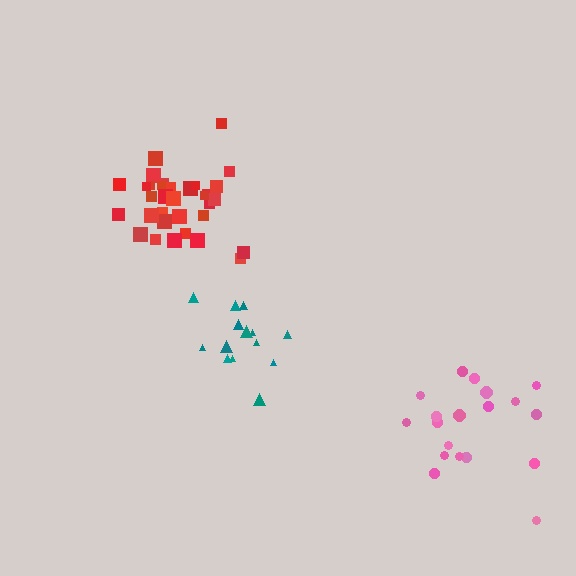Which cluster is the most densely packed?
Red.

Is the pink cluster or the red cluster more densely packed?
Red.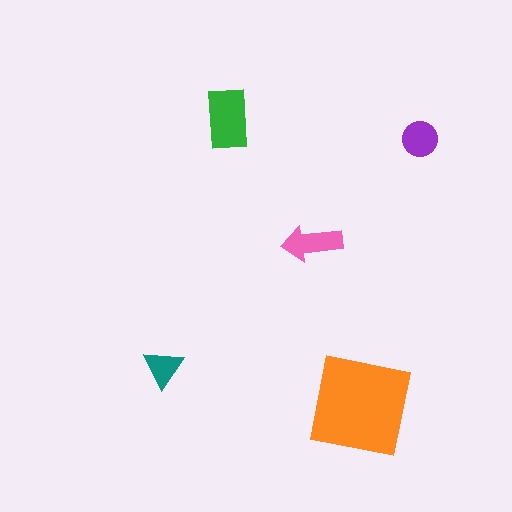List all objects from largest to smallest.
The orange square, the green rectangle, the pink arrow, the purple circle, the teal triangle.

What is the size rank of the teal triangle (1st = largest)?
5th.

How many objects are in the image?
There are 5 objects in the image.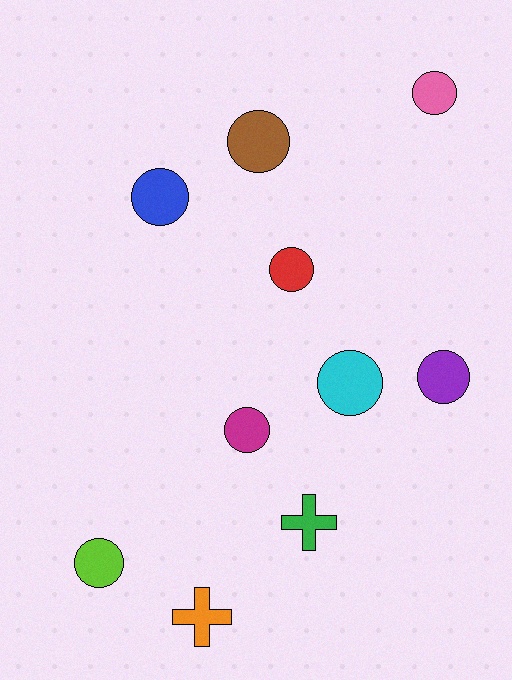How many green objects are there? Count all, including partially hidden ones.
There is 1 green object.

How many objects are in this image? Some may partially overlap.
There are 10 objects.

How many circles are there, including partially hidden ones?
There are 8 circles.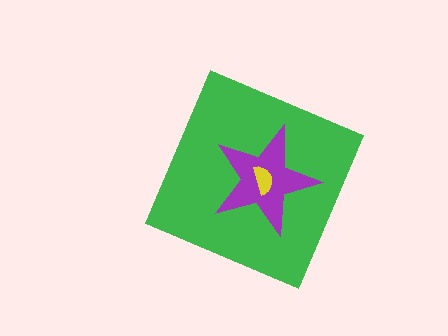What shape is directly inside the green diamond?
The purple star.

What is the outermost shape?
The green diamond.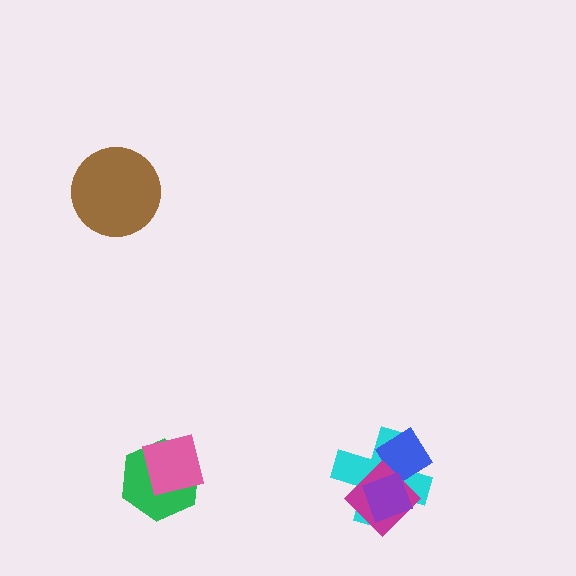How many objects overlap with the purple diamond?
3 objects overlap with the purple diamond.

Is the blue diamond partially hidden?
Yes, it is partially covered by another shape.